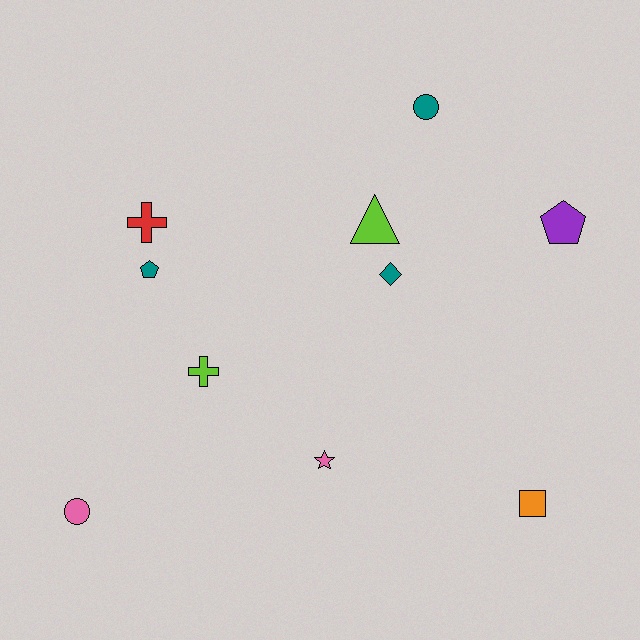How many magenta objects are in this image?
There are no magenta objects.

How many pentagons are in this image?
There are 2 pentagons.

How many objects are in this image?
There are 10 objects.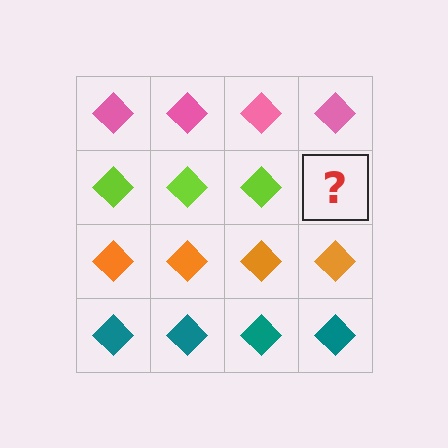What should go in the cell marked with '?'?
The missing cell should contain a lime diamond.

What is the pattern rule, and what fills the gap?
The rule is that each row has a consistent color. The gap should be filled with a lime diamond.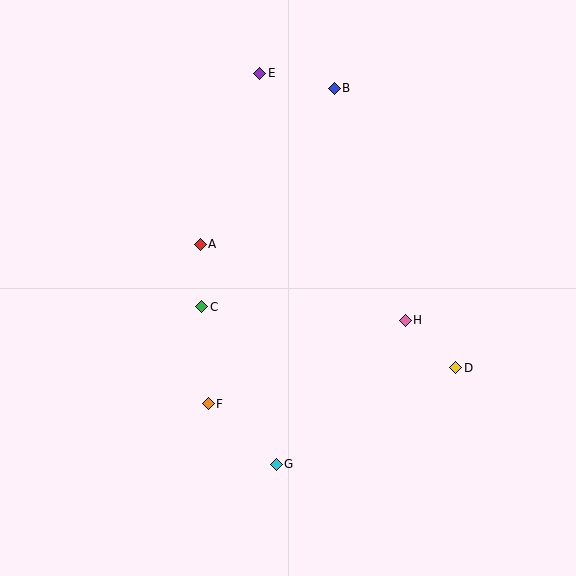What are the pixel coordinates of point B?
Point B is at (334, 88).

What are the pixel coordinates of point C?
Point C is at (202, 307).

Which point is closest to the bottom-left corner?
Point F is closest to the bottom-left corner.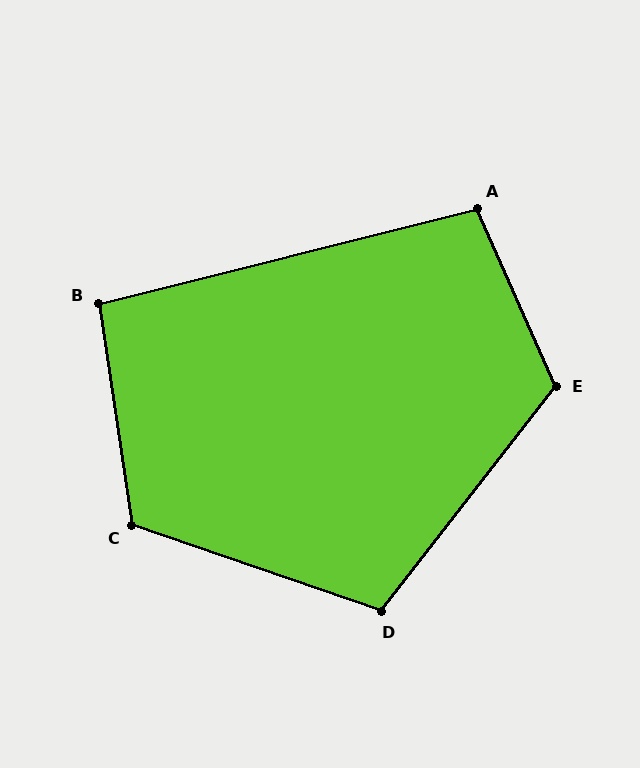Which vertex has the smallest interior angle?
B, at approximately 96 degrees.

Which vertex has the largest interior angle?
E, at approximately 119 degrees.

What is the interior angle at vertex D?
Approximately 109 degrees (obtuse).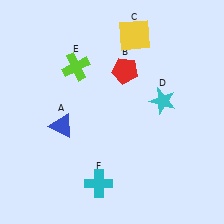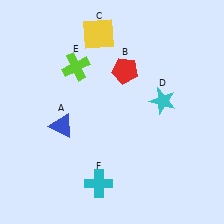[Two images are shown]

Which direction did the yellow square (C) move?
The yellow square (C) moved left.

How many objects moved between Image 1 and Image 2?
1 object moved between the two images.